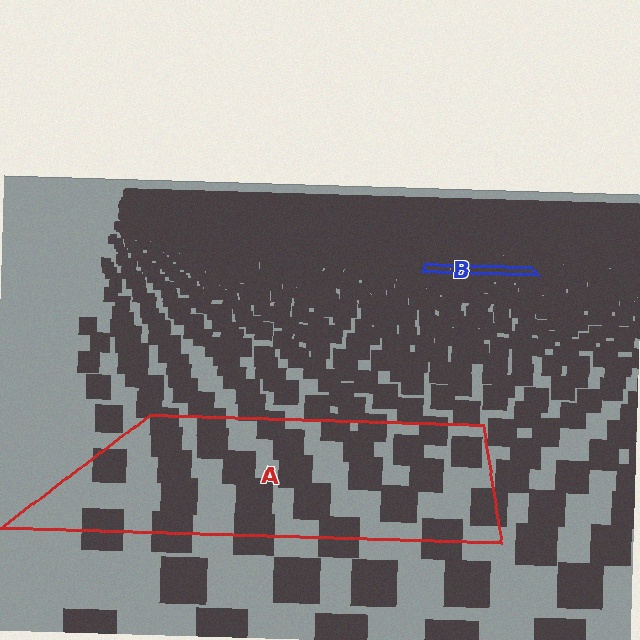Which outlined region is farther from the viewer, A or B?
Region B is farther from the viewer — the texture elements inside it appear smaller and more densely packed.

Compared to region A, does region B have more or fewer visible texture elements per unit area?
Region B has more texture elements per unit area — they are packed more densely because it is farther away.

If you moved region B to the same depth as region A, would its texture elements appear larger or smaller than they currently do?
They would appear larger. At a closer depth, the same texture elements are projected at a bigger on-screen size.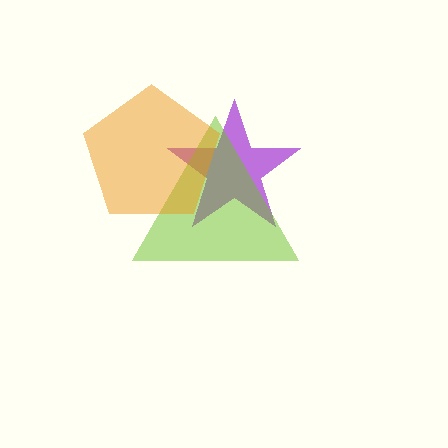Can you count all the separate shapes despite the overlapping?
Yes, there are 3 separate shapes.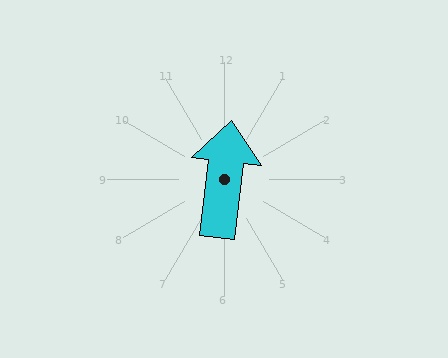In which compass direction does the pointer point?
North.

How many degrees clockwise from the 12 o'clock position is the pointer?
Approximately 7 degrees.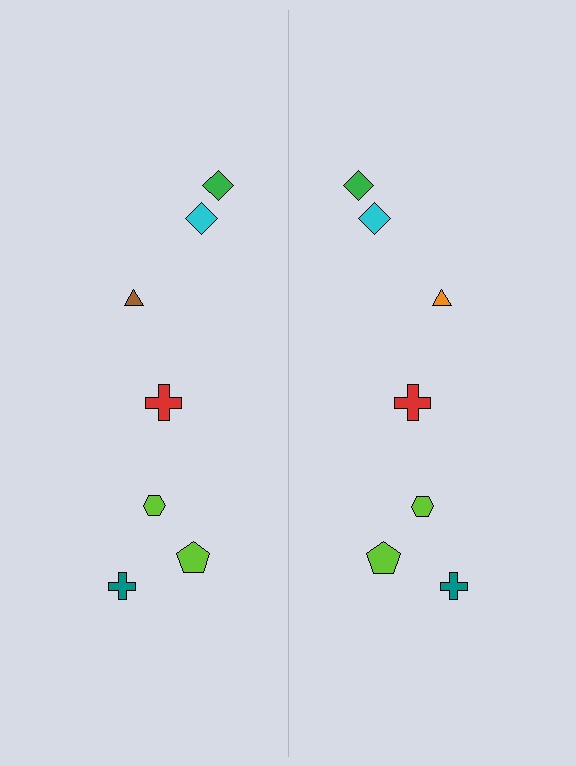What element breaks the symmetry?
The orange triangle on the right side breaks the symmetry — its mirror counterpart is brown.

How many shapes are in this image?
There are 14 shapes in this image.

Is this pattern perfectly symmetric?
No, the pattern is not perfectly symmetric. The orange triangle on the right side breaks the symmetry — its mirror counterpart is brown.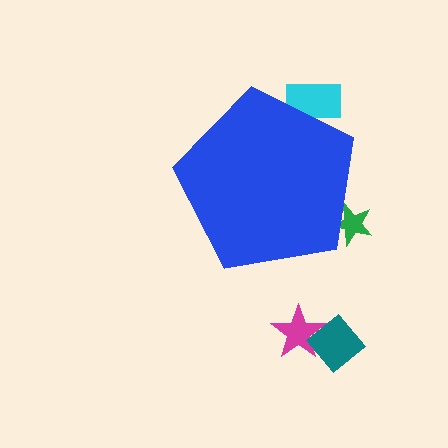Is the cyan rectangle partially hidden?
Yes, the cyan rectangle is partially hidden behind the blue pentagon.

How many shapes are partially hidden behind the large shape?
2 shapes are partially hidden.